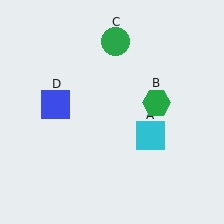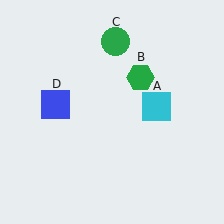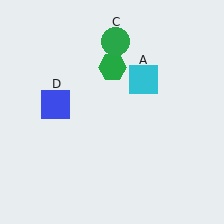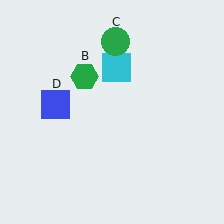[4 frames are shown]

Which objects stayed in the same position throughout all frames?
Green circle (object C) and blue square (object D) remained stationary.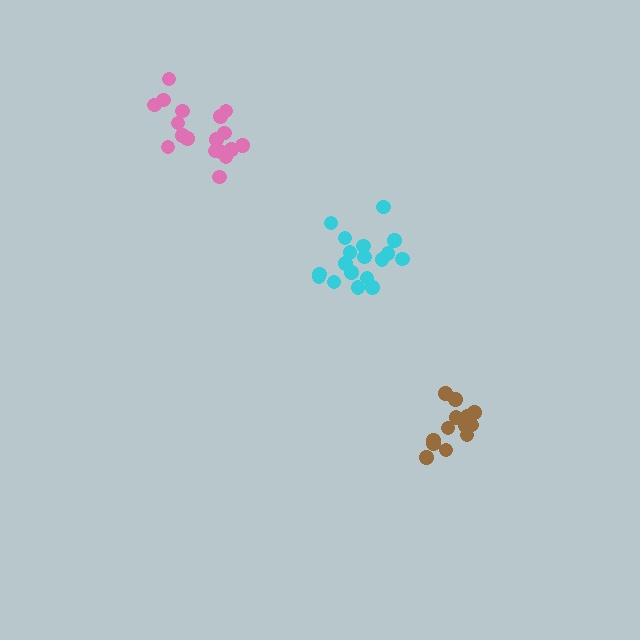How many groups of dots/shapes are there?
There are 3 groups.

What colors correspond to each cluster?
The clusters are colored: cyan, brown, pink.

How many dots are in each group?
Group 1: 18 dots, Group 2: 13 dots, Group 3: 18 dots (49 total).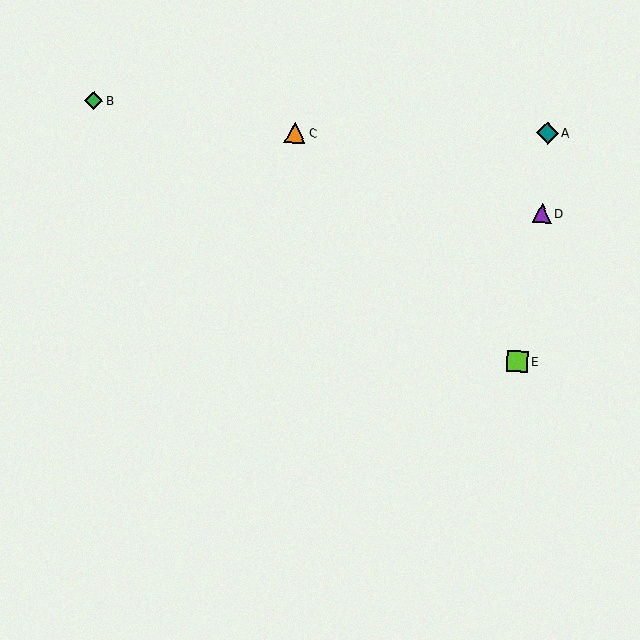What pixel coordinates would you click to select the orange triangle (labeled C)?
Click at (295, 133) to select the orange triangle C.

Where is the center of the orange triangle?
The center of the orange triangle is at (295, 133).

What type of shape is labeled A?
Shape A is a teal diamond.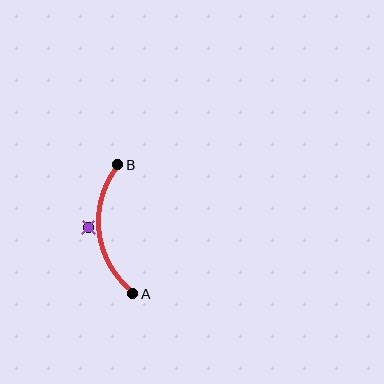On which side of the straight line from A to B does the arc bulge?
The arc bulges to the left of the straight line connecting A and B.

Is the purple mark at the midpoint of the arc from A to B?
No — the purple mark does not lie on the arc at all. It sits slightly outside the curve.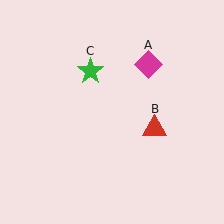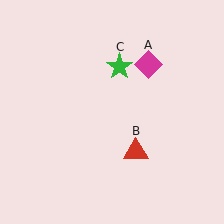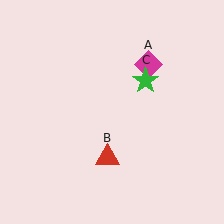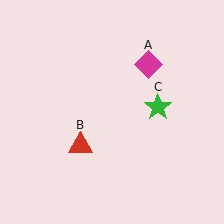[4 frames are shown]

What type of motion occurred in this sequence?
The red triangle (object B), green star (object C) rotated clockwise around the center of the scene.